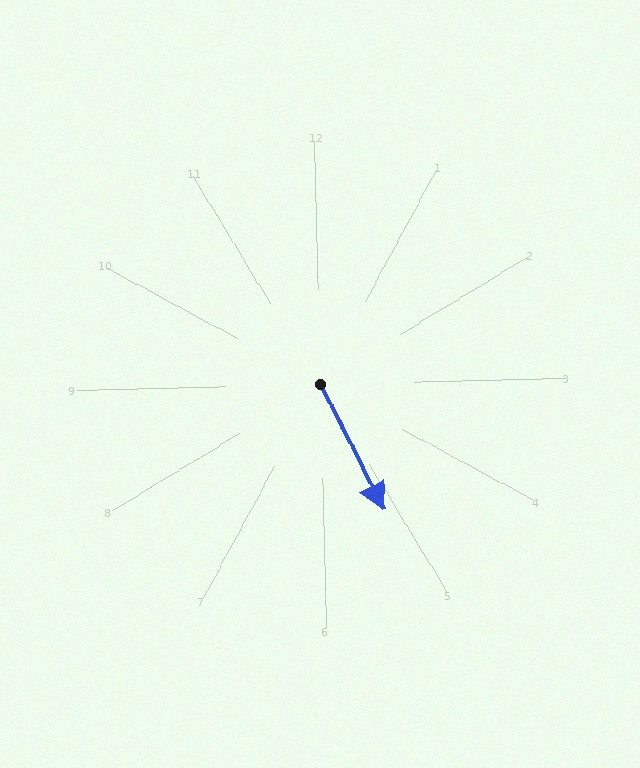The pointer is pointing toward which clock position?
Roughly 5 o'clock.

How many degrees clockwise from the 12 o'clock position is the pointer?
Approximately 155 degrees.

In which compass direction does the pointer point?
Southeast.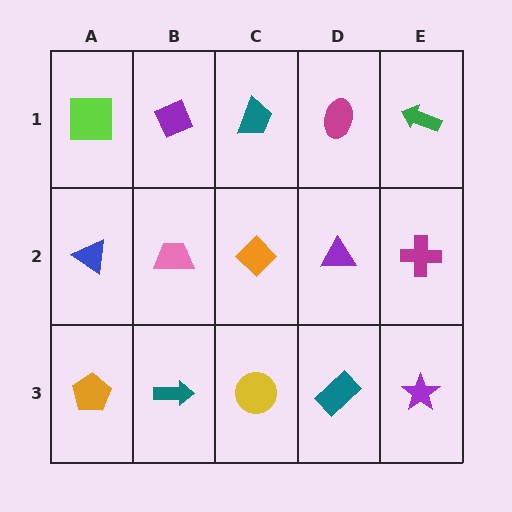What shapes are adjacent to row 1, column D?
A purple triangle (row 2, column D), a teal trapezoid (row 1, column C), a green arrow (row 1, column E).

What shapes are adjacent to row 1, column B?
A pink trapezoid (row 2, column B), a lime square (row 1, column A), a teal trapezoid (row 1, column C).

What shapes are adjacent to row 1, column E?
A magenta cross (row 2, column E), a magenta ellipse (row 1, column D).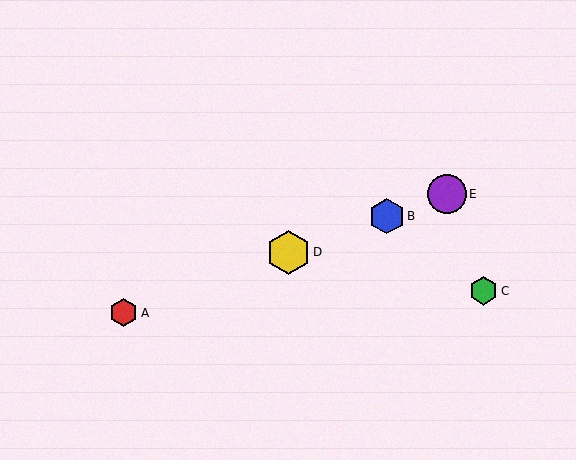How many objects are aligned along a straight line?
4 objects (A, B, D, E) are aligned along a straight line.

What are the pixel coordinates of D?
Object D is at (288, 252).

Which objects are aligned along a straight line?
Objects A, B, D, E are aligned along a straight line.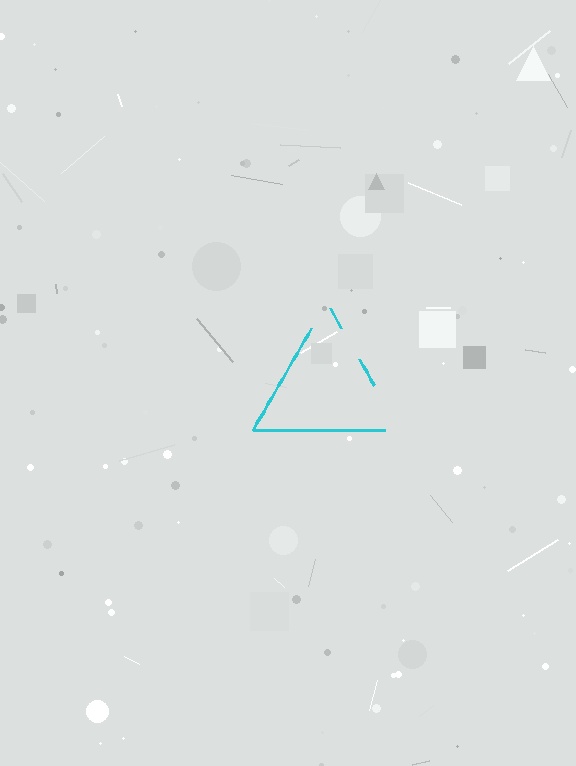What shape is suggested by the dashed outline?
The dashed outline suggests a triangle.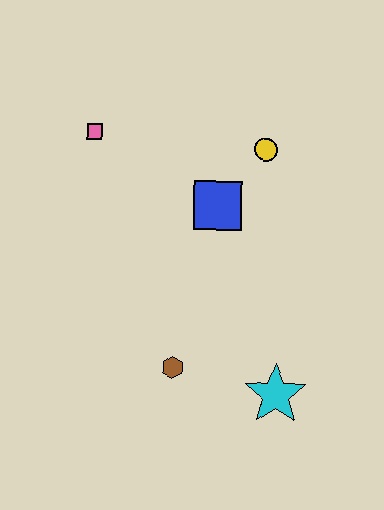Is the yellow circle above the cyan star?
Yes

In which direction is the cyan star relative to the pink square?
The cyan star is below the pink square.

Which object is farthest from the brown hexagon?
The pink square is farthest from the brown hexagon.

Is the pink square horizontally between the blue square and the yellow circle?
No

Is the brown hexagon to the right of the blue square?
No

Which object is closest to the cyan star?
The brown hexagon is closest to the cyan star.